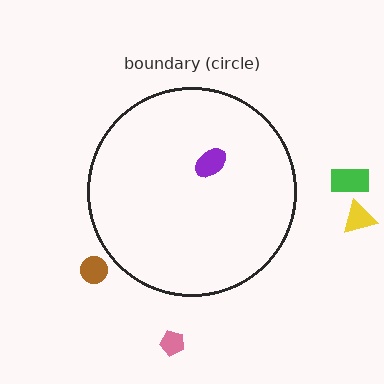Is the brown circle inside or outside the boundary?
Outside.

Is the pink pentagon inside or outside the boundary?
Outside.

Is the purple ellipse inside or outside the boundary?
Inside.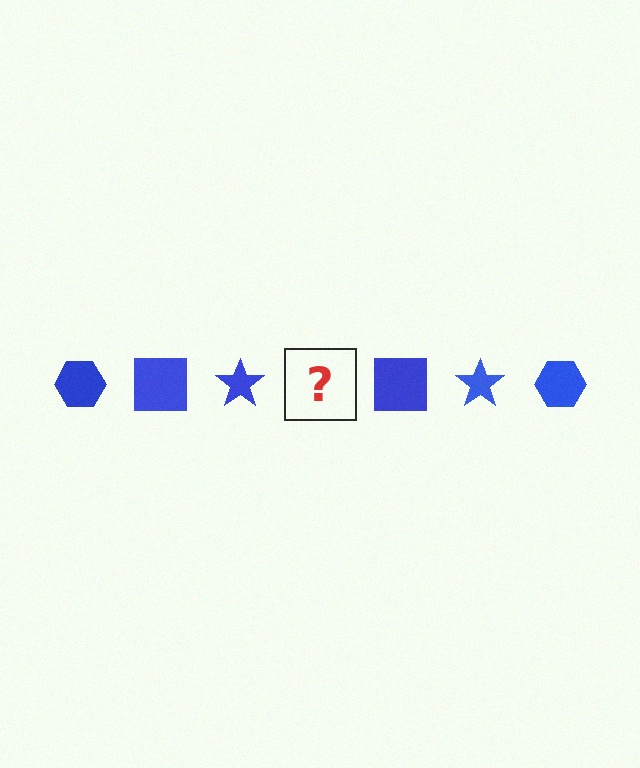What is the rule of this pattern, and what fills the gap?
The rule is that the pattern cycles through hexagon, square, star shapes in blue. The gap should be filled with a blue hexagon.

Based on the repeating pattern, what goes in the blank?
The blank should be a blue hexagon.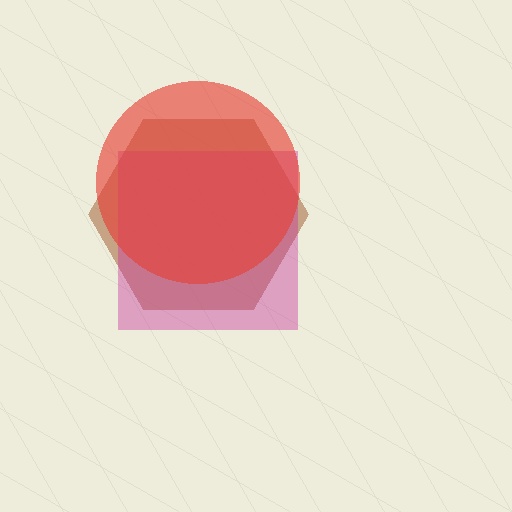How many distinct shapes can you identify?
There are 3 distinct shapes: a brown hexagon, a magenta square, a red circle.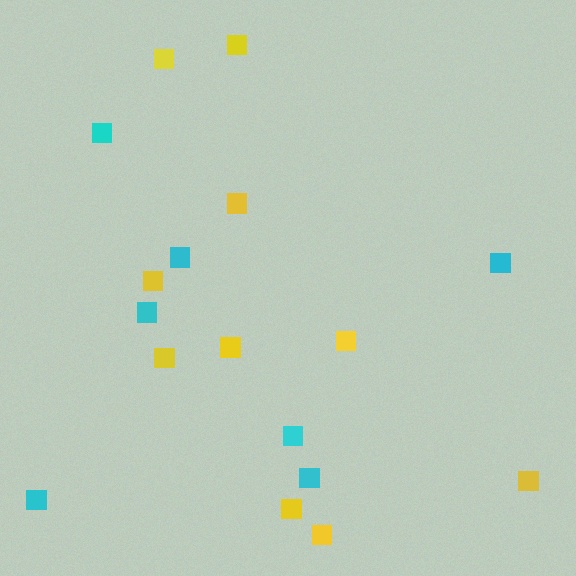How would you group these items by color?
There are 2 groups: one group of yellow squares (10) and one group of cyan squares (7).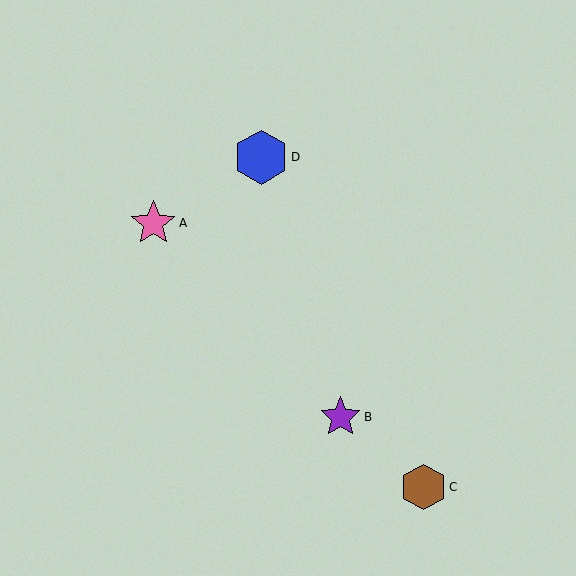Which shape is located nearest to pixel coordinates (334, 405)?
The purple star (labeled B) at (340, 417) is nearest to that location.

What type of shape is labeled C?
Shape C is a brown hexagon.